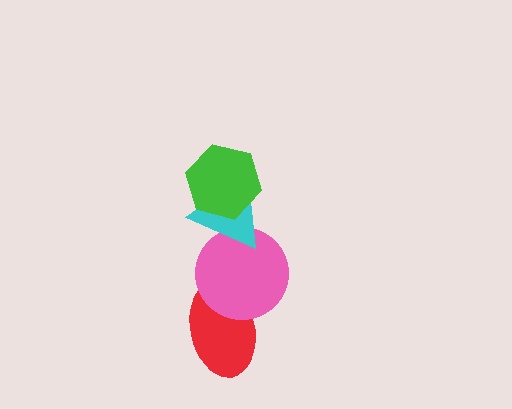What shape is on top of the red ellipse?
The pink circle is on top of the red ellipse.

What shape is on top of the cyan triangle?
The green hexagon is on top of the cyan triangle.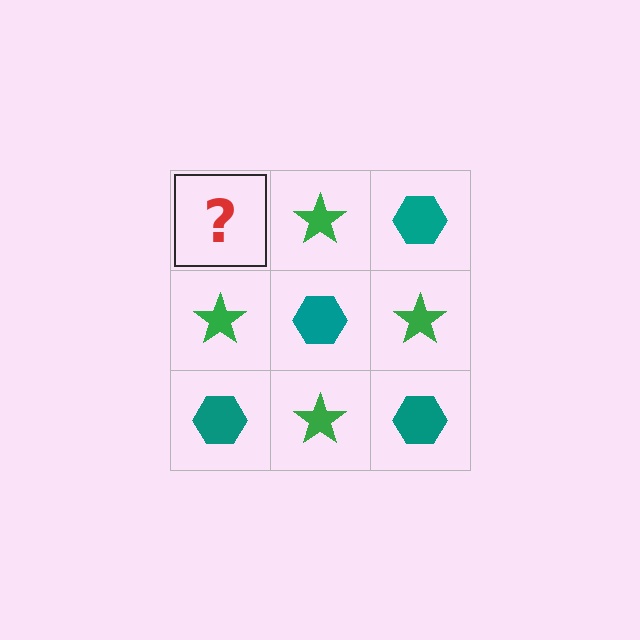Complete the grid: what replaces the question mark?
The question mark should be replaced with a teal hexagon.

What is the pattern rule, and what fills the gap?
The rule is that it alternates teal hexagon and green star in a checkerboard pattern. The gap should be filled with a teal hexagon.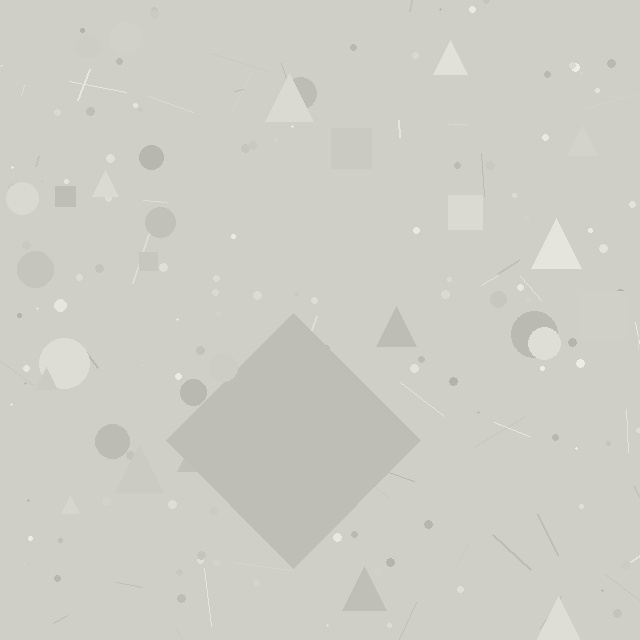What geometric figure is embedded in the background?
A diamond is embedded in the background.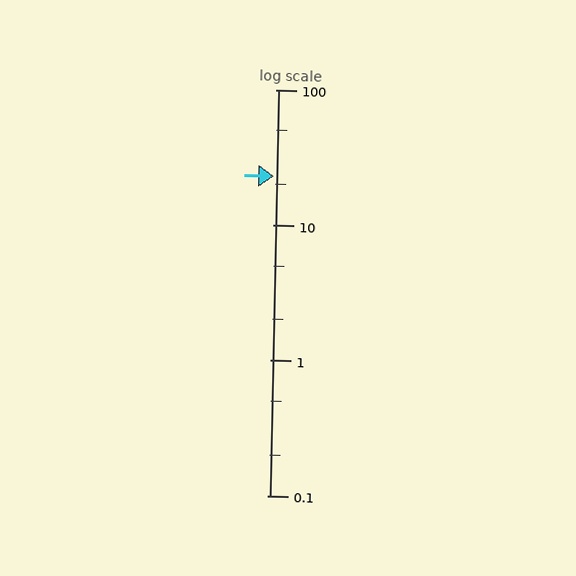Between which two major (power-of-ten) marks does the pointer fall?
The pointer is between 10 and 100.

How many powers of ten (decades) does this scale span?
The scale spans 3 decades, from 0.1 to 100.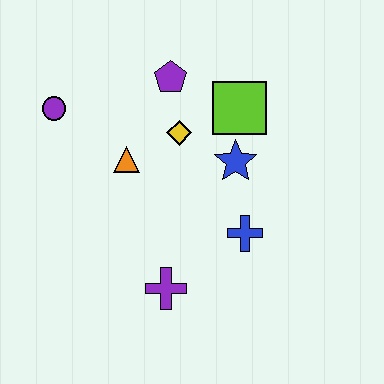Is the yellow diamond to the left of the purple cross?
No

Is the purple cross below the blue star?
Yes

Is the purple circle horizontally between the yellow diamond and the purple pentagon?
No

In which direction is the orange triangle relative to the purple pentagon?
The orange triangle is below the purple pentagon.